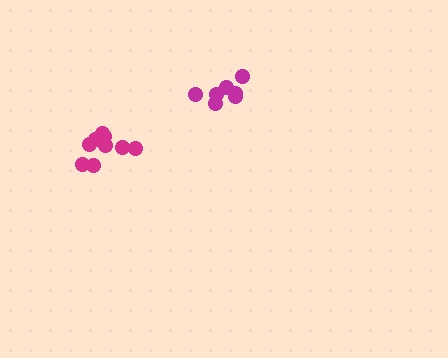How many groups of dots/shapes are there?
There are 2 groups.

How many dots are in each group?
Group 1: 10 dots, Group 2: 7 dots (17 total).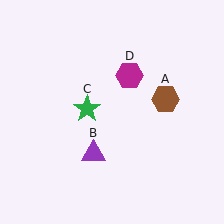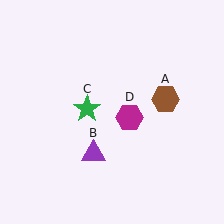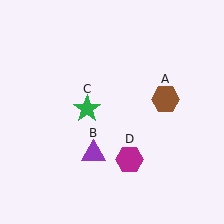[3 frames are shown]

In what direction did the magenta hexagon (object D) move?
The magenta hexagon (object D) moved down.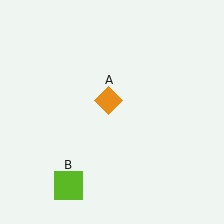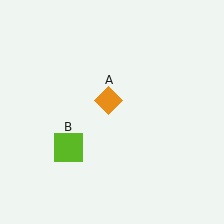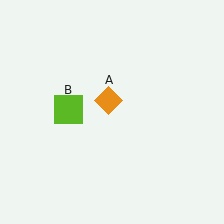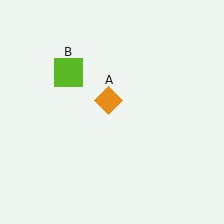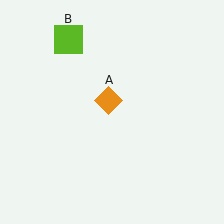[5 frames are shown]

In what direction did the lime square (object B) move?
The lime square (object B) moved up.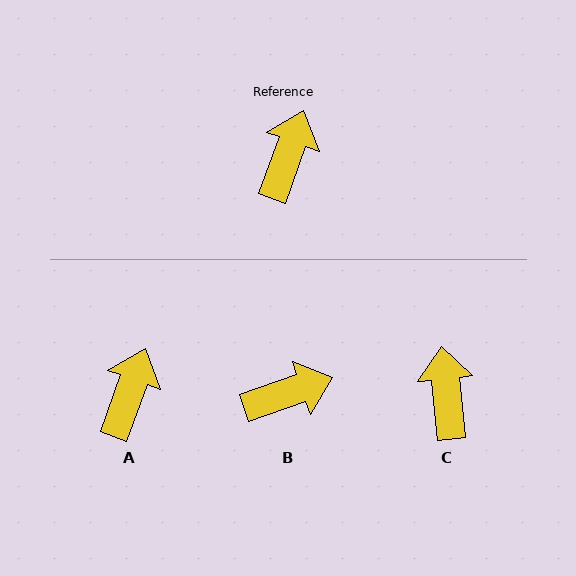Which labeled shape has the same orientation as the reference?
A.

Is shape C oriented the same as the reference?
No, it is off by about 26 degrees.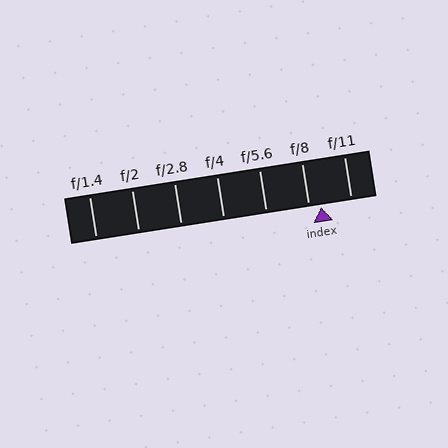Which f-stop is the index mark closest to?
The index mark is closest to f/8.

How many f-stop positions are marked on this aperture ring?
There are 7 f-stop positions marked.